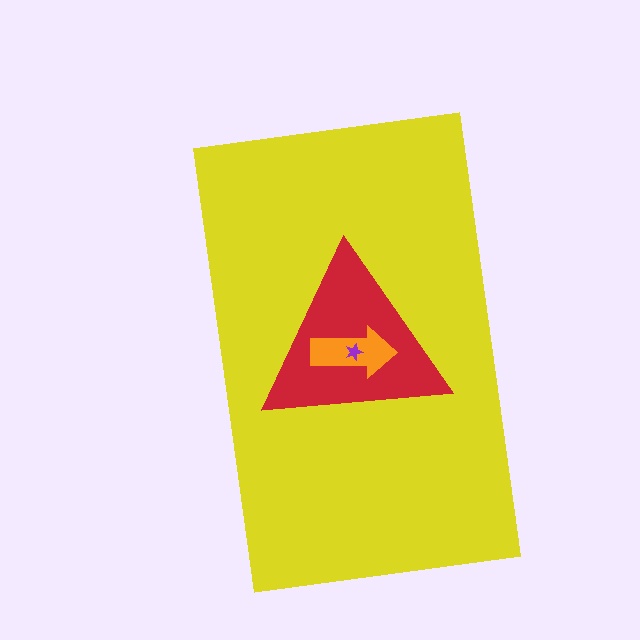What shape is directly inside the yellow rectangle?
The red triangle.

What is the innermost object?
The purple star.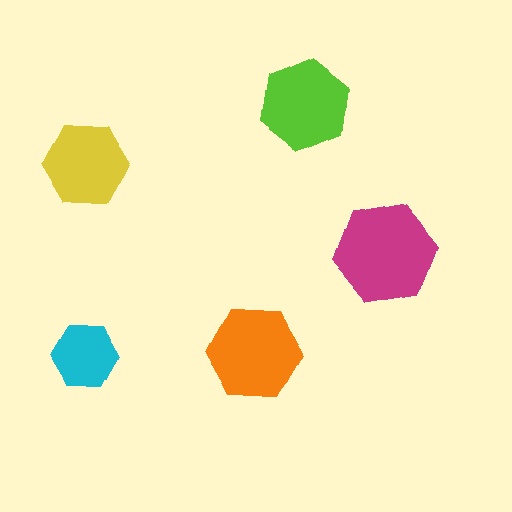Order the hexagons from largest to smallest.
the magenta one, the orange one, the lime one, the yellow one, the cyan one.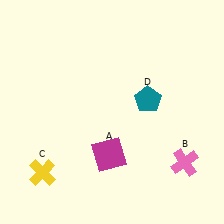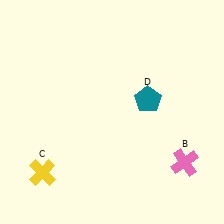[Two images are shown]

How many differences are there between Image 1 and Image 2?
There is 1 difference between the two images.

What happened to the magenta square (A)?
The magenta square (A) was removed in Image 2. It was in the bottom-left area of Image 1.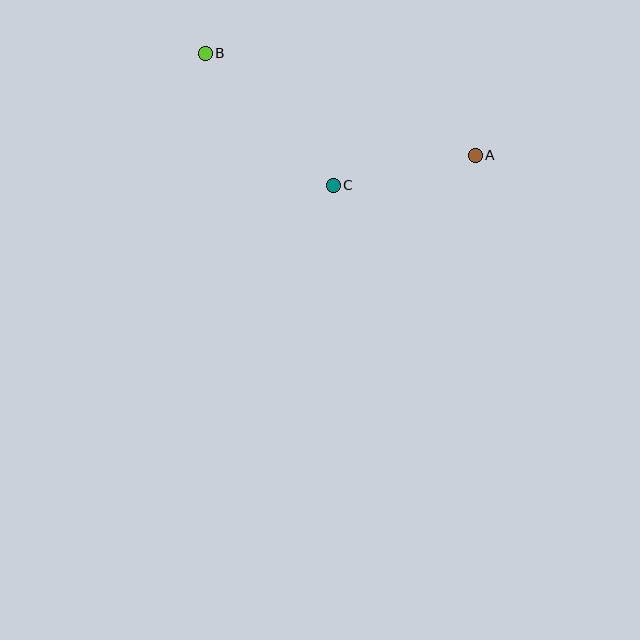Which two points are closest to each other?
Points A and C are closest to each other.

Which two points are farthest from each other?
Points A and B are farthest from each other.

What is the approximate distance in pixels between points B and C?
The distance between B and C is approximately 184 pixels.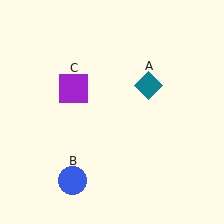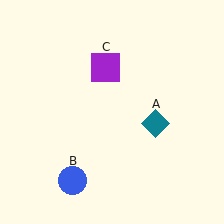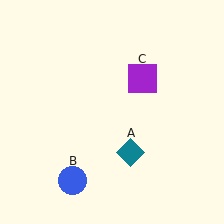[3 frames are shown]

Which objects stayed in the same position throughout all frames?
Blue circle (object B) remained stationary.